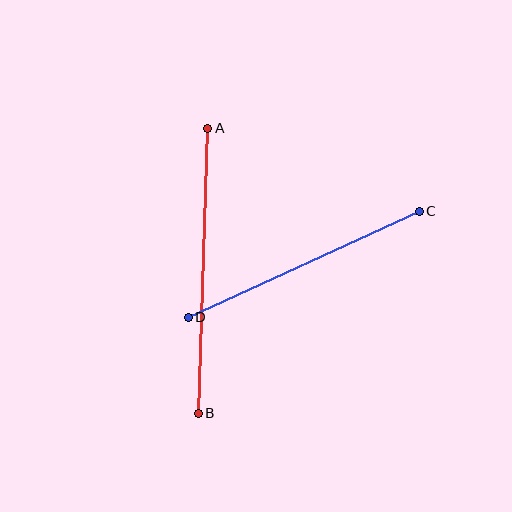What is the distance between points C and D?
The distance is approximately 254 pixels.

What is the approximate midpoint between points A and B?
The midpoint is at approximately (203, 271) pixels.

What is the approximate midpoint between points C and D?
The midpoint is at approximately (304, 264) pixels.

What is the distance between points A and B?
The distance is approximately 285 pixels.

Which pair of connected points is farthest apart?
Points A and B are farthest apart.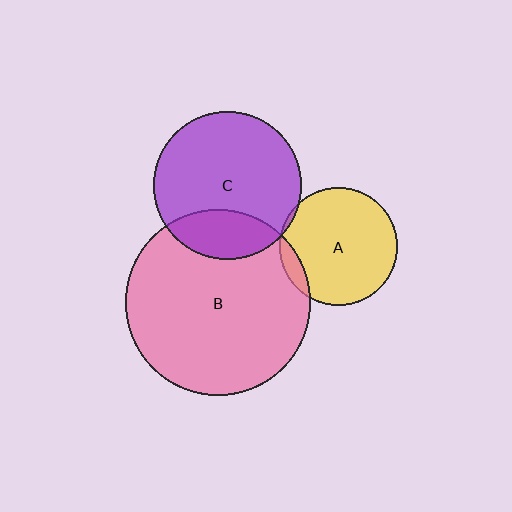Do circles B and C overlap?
Yes.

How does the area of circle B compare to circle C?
Approximately 1.6 times.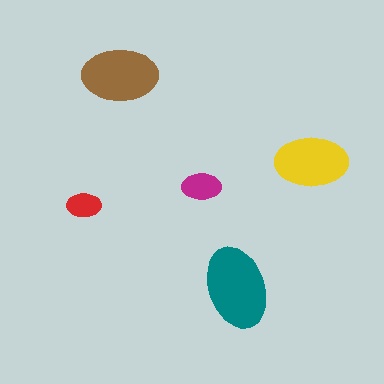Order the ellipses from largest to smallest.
the teal one, the brown one, the yellow one, the magenta one, the red one.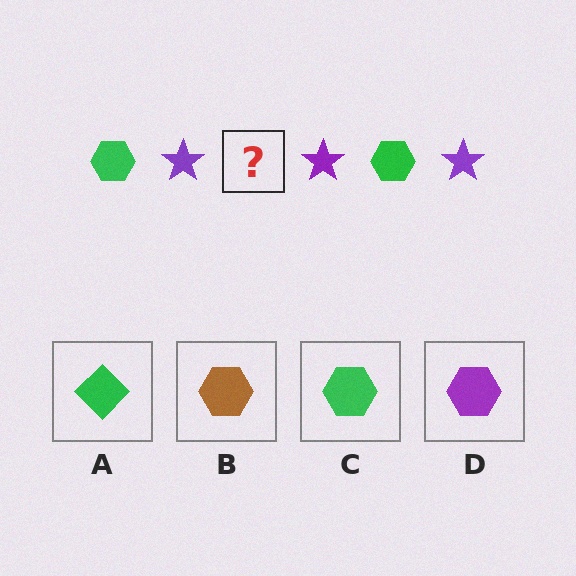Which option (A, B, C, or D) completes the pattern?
C.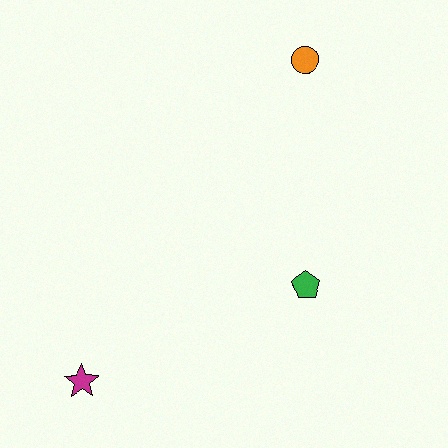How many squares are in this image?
There are no squares.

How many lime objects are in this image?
There are no lime objects.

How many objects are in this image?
There are 3 objects.